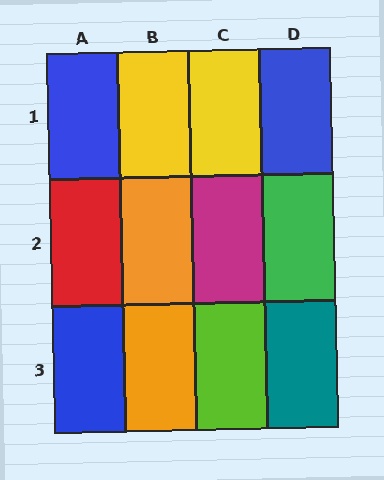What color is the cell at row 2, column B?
Orange.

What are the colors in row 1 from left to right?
Blue, yellow, yellow, blue.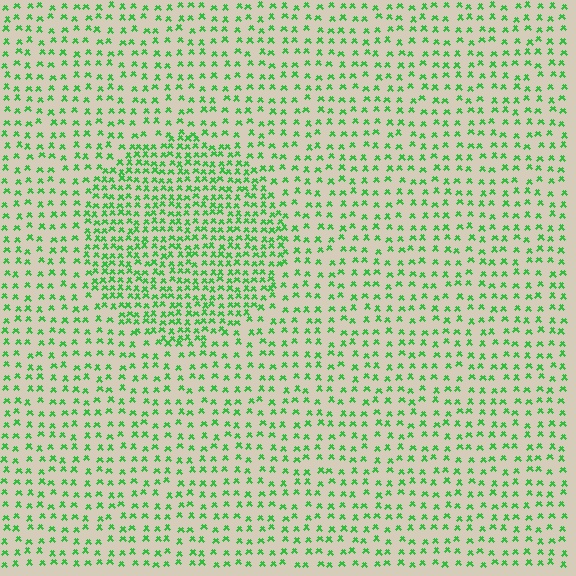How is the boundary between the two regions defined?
The boundary is defined by a change in element density (approximately 1.9x ratio). All elements are the same color, size, and shape.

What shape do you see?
I see a circle.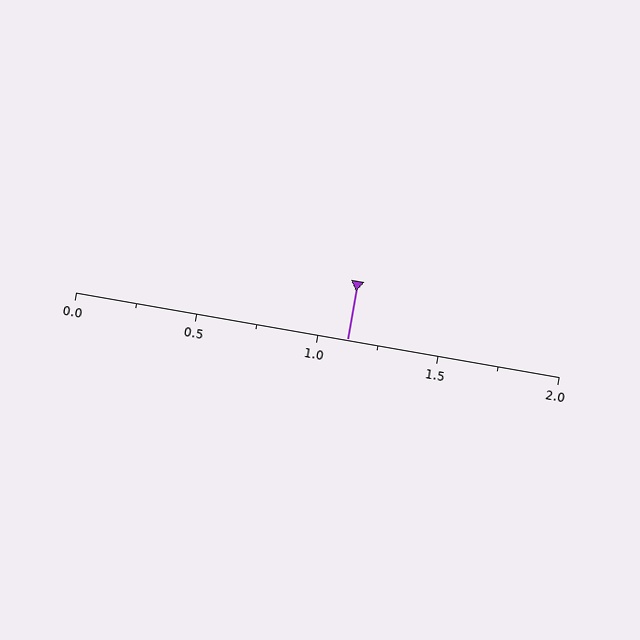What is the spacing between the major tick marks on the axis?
The major ticks are spaced 0.5 apart.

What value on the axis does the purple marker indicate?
The marker indicates approximately 1.12.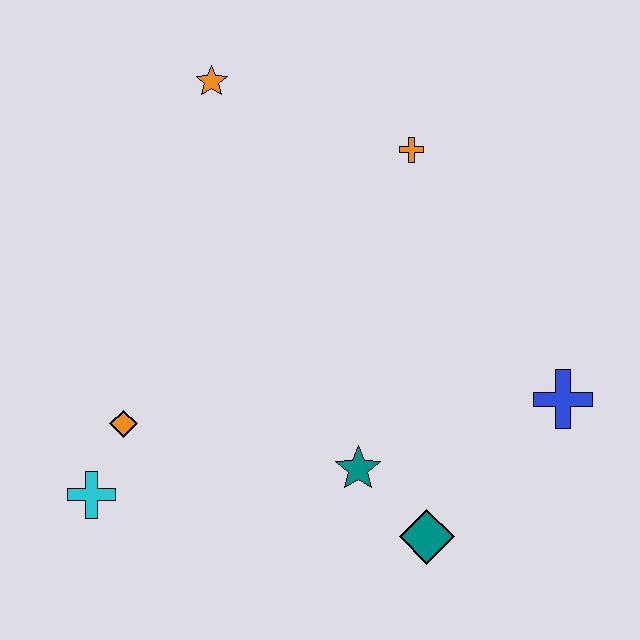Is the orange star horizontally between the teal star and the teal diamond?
No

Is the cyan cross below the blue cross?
Yes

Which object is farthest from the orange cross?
The cyan cross is farthest from the orange cross.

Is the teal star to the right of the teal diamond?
No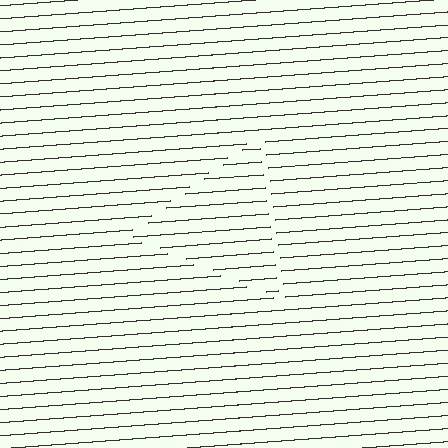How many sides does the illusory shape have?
3 sides — the line-ends trace a triangle.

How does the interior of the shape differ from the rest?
The interior of the shape contains the same grating, shifted by half a period — the contour is defined by the phase discontinuity where line-ends from the inner and outer gratings abut.